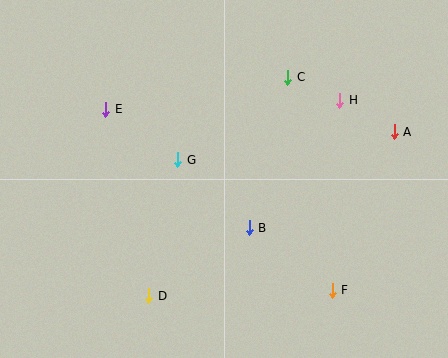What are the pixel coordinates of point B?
Point B is at (249, 228).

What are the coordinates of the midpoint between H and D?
The midpoint between H and D is at (244, 198).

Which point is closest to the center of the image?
Point G at (178, 160) is closest to the center.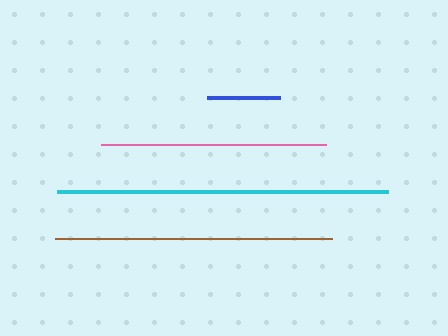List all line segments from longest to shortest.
From longest to shortest: cyan, brown, pink, blue.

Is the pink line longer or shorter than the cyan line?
The cyan line is longer than the pink line.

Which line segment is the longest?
The cyan line is the longest at approximately 332 pixels.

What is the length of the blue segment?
The blue segment is approximately 73 pixels long.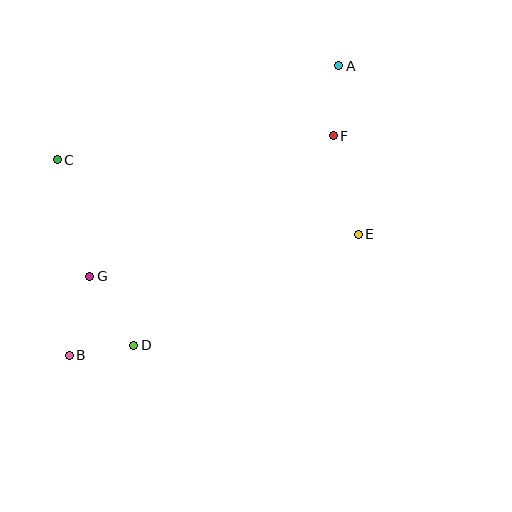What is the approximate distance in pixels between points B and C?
The distance between B and C is approximately 196 pixels.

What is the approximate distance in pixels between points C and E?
The distance between C and E is approximately 310 pixels.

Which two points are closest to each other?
Points B and D are closest to each other.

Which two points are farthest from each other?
Points A and B are farthest from each other.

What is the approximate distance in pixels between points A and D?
The distance between A and D is approximately 347 pixels.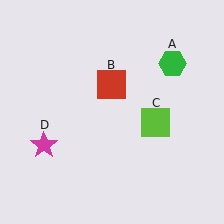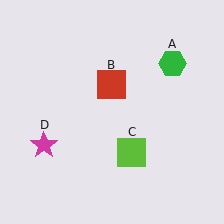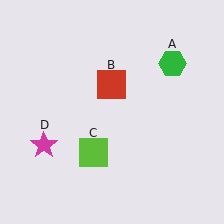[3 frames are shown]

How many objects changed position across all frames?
1 object changed position: lime square (object C).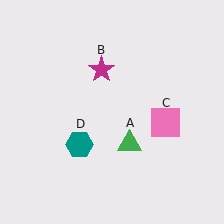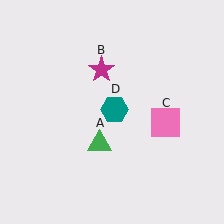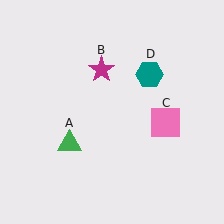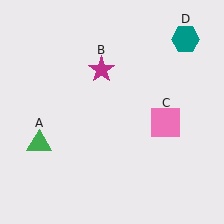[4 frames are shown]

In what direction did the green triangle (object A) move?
The green triangle (object A) moved left.